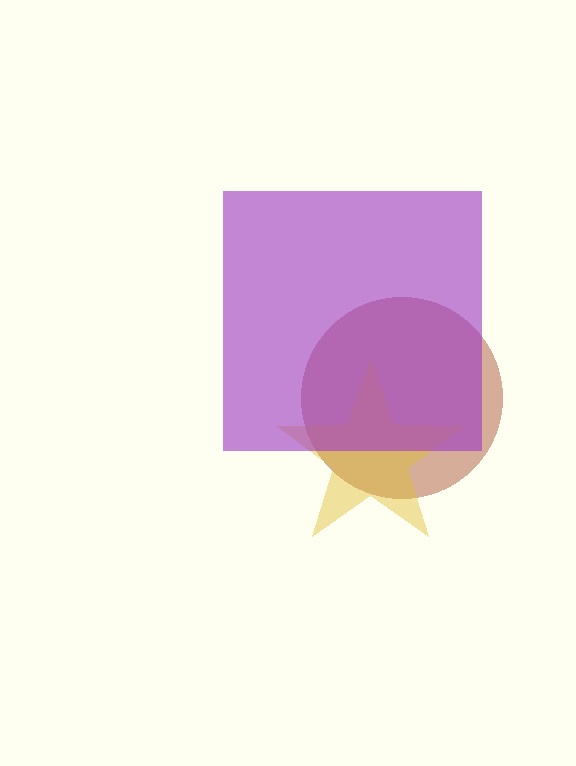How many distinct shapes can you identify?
There are 3 distinct shapes: a brown circle, a yellow star, a purple square.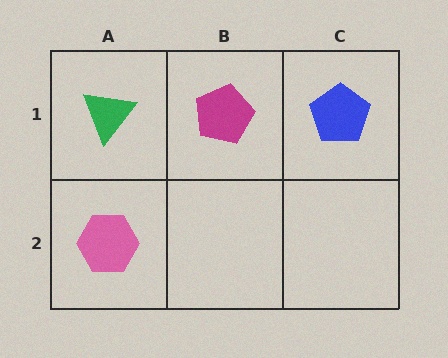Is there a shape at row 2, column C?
No, that cell is empty.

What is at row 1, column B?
A magenta pentagon.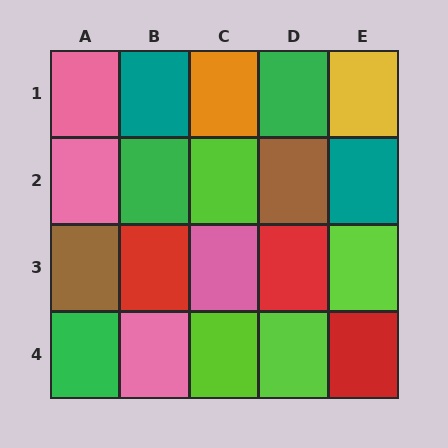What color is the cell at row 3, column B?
Red.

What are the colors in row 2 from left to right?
Pink, green, lime, brown, teal.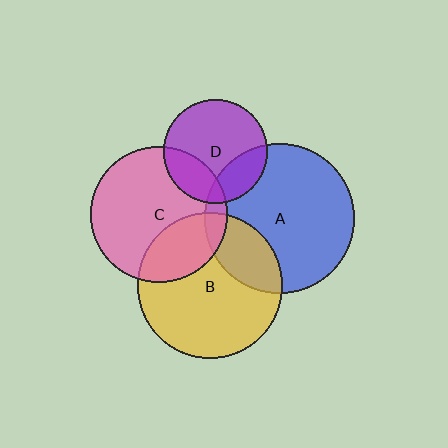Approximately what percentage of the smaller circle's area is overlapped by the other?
Approximately 25%.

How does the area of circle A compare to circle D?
Approximately 2.1 times.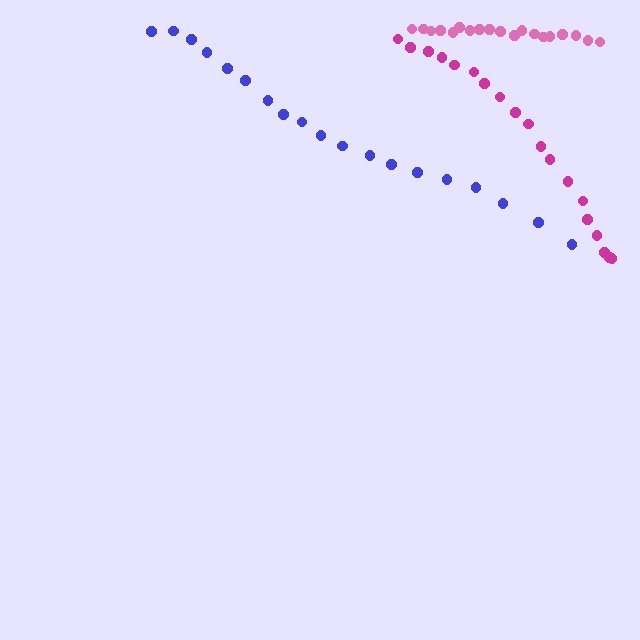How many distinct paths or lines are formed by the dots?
There are 3 distinct paths.